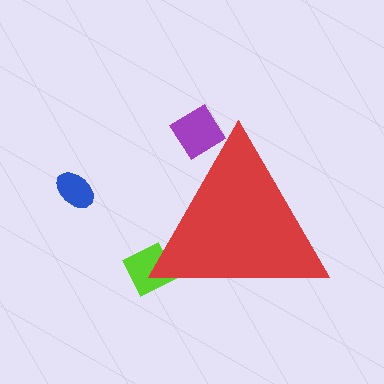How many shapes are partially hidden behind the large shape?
2 shapes are partially hidden.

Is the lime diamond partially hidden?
Yes, the lime diamond is partially hidden behind the red triangle.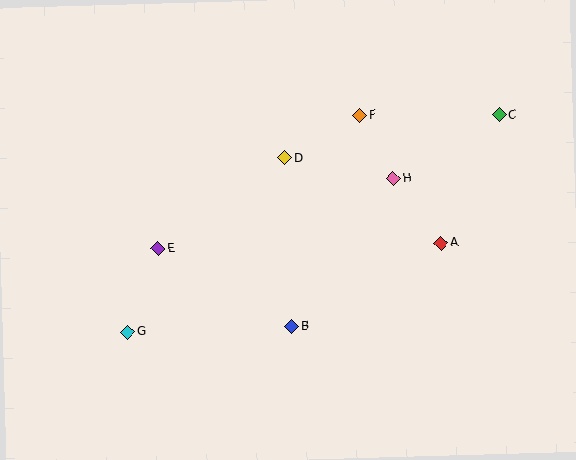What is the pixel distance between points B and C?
The distance between B and C is 296 pixels.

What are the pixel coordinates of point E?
Point E is at (158, 249).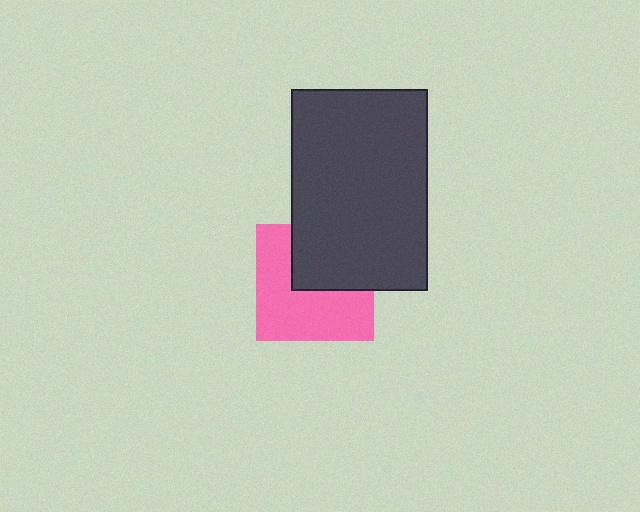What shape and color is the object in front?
The object in front is a dark gray rectangle.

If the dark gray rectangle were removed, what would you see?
You would see the complete pink square.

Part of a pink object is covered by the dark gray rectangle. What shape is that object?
It is a square.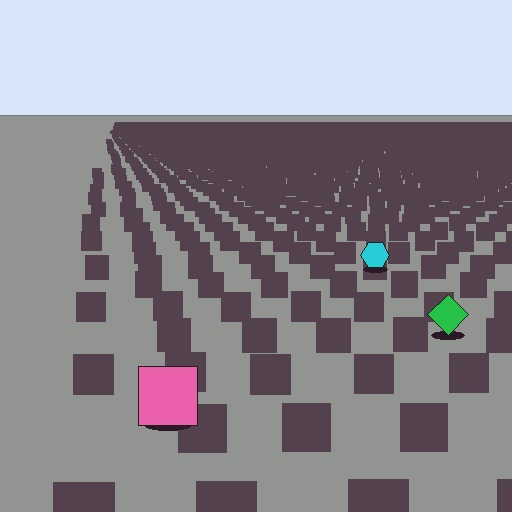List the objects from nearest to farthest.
From nearest to farthest: the pink square, the green diamond, the cyan hexagon.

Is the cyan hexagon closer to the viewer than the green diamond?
No. The green diamond is closer — you can tell from the texture gradient: the ground texture is coarser near it.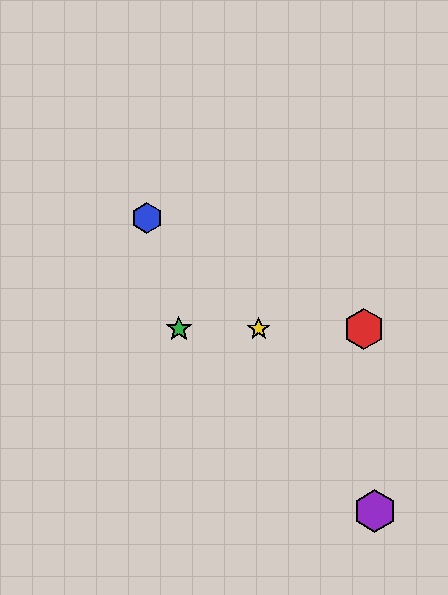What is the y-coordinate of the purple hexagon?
The purple hexagon is at y≈511.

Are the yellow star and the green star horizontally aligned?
Yes, both are at y≈329.